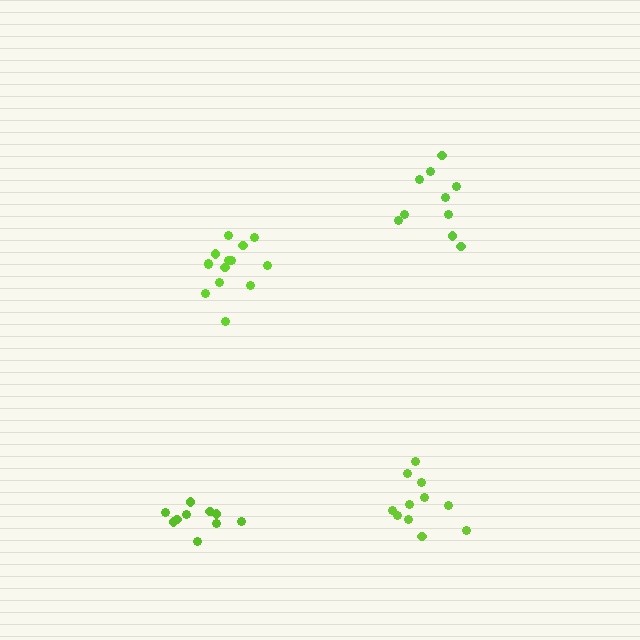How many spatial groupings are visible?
There are 4 spatial groupings.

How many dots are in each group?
Group 1: 10 dots, Group 2: 10 dots, Group 3: 14 dots, Group 4: 11 dots (45 total).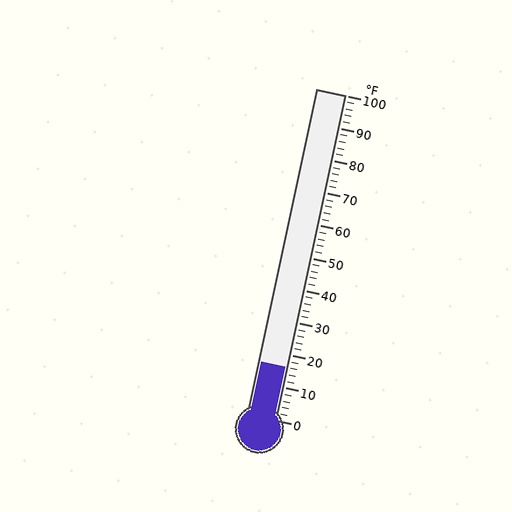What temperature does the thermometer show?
The thermometer shows approximately 16°F.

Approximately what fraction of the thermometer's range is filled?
The thermometer is filled to approximately 15% of its range.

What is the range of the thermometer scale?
The thermometer scale ranges from 0°F to 100°F.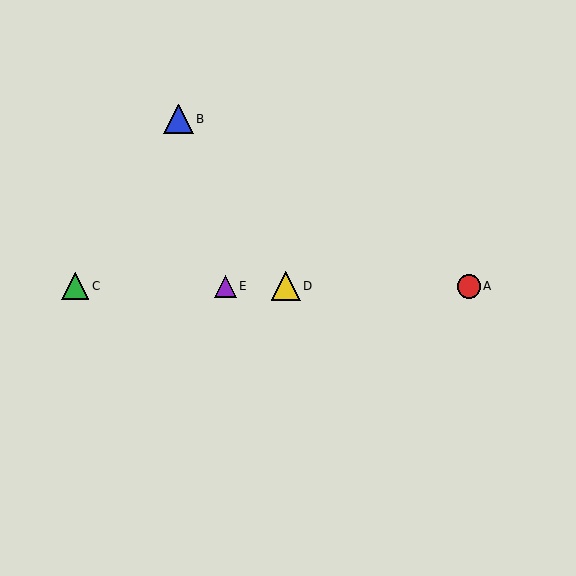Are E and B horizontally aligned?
No, E is at y≈286 and B is at y≈119.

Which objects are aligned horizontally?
Objects A, C, D, E are aligned horizontally.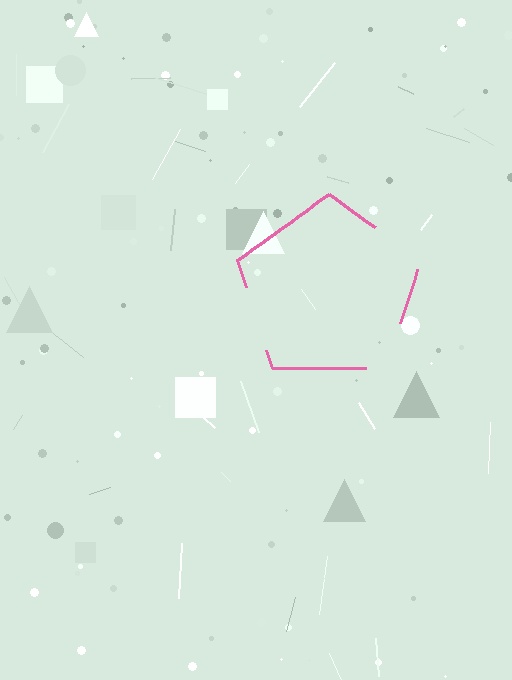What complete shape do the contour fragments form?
The contour fragments form a pentagon.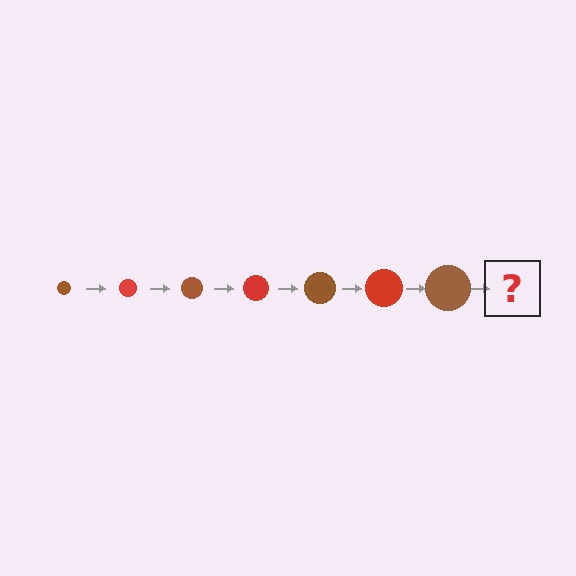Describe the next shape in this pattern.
It should be a red circle, larger than the previous one.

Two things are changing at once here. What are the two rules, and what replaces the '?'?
The two rules are that the circle grows larger each step and the color cycles through brown and red. The '?' should be a red circle, larger than the previous one.